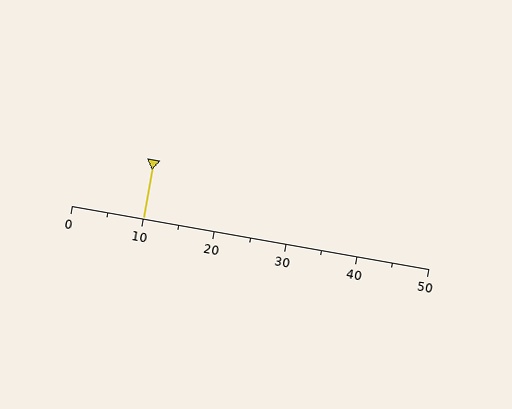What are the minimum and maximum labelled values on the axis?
The axis runs from 0 to 50.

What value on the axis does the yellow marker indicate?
The marker indicates approximately 10.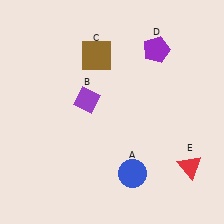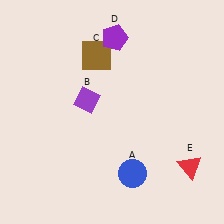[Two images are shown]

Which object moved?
The purple pentagon (D) moved left.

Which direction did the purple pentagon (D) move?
The purple pentagon (D) moved left.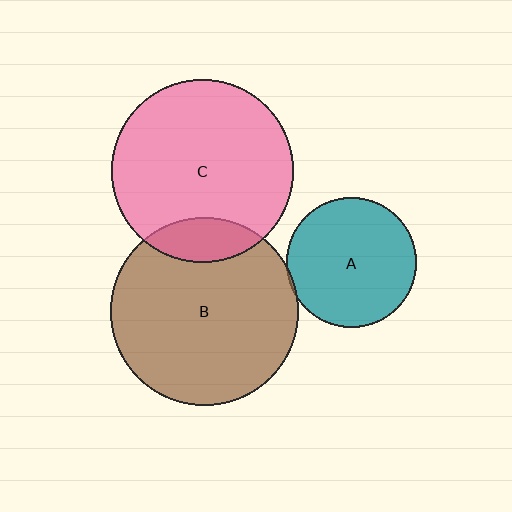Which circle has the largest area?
Circle B (brown).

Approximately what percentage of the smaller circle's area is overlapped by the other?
Approximately 15%.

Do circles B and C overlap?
Yes.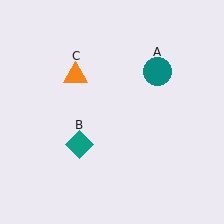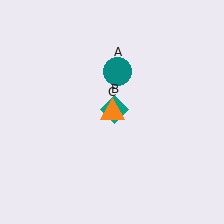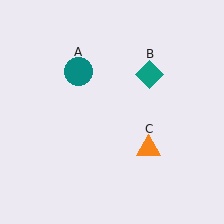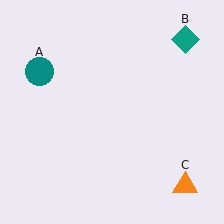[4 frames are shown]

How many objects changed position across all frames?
3 objects changed position: teal circle (object A), teal diamond (object B), orange triangle (object C).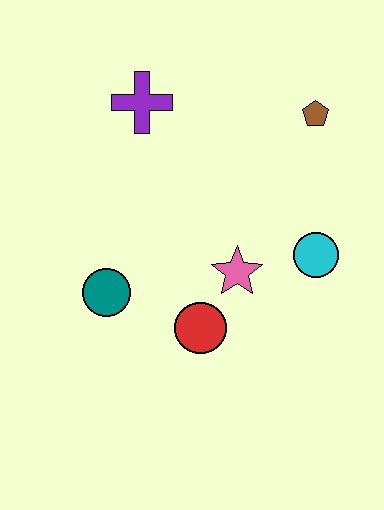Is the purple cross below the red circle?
No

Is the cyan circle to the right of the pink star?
Yes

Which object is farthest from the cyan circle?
The purple cross is farthest from the cyan circle.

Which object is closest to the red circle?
The pink star is closest to the red circle.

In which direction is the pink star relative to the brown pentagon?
The pink star is below the brown pentagon.